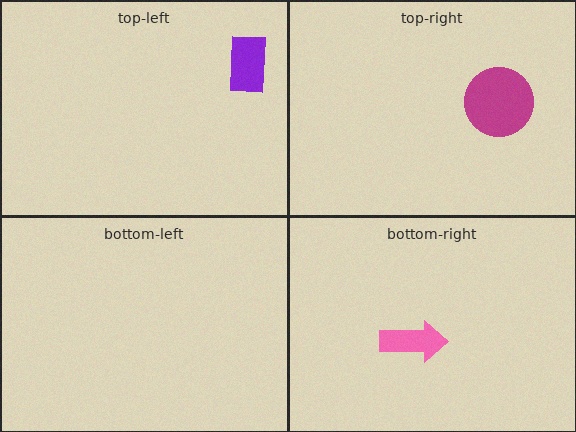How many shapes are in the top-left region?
1.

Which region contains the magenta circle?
The top-right region.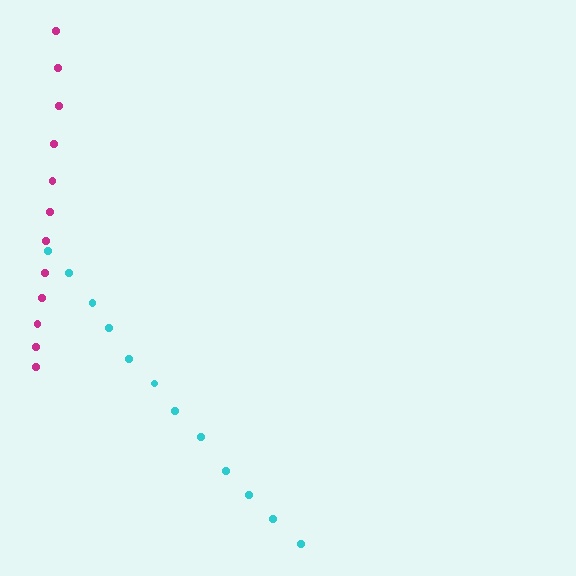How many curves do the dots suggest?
There are 2 distinct paths.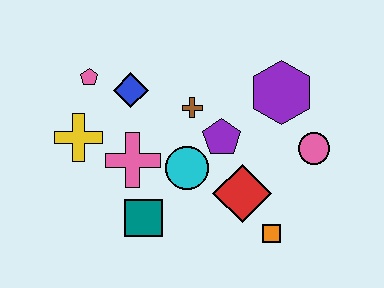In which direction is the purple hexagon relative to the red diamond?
The purple hexagon is above the red diamond.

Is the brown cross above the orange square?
Yes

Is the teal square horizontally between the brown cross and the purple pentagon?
No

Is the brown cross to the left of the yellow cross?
No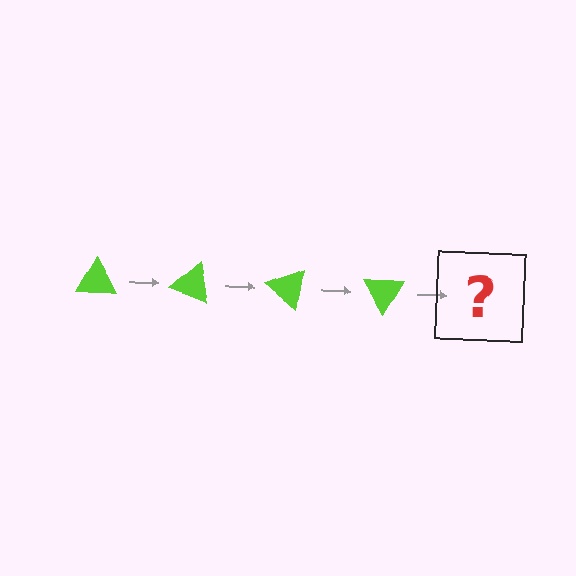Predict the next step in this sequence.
The next step is a lime triangle rotated 80 degrees.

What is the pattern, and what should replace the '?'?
The pattern is that the triangle rotates 20 degrees each step. The '?' should be a lime triangle rotated 80 degrees.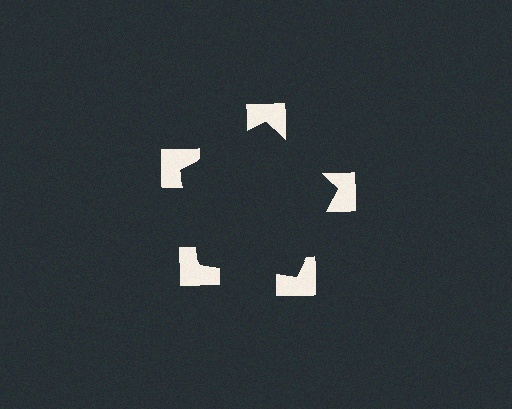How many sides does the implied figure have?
5 sides.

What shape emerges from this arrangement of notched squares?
An illusory pentagon — its edges are inferred from the aligned wedge cuts in the notched squares, not physically drawn.